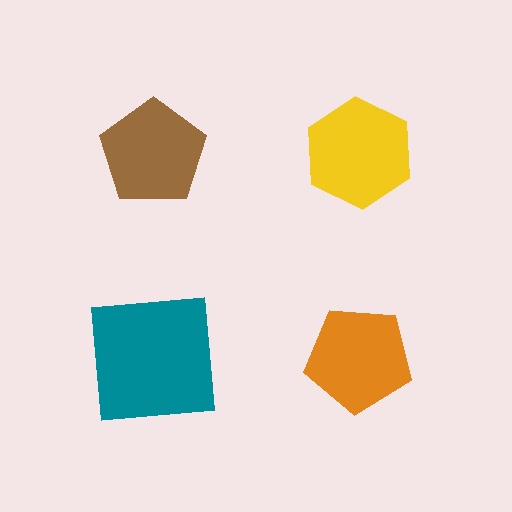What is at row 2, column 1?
A teal square.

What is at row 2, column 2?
An orange pentagon.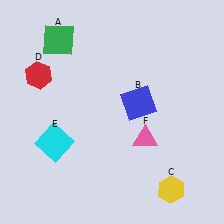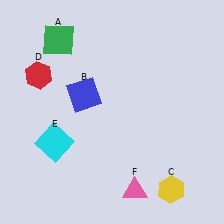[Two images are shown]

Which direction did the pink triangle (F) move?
The pink triangle (F) moved down.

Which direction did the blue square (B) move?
The blue square (B) moved left.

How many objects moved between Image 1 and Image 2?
2 objects moved between the two images.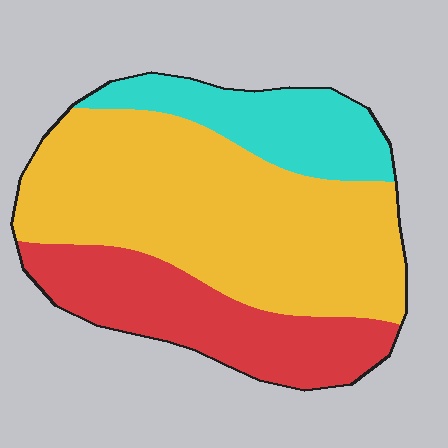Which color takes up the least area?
Cyan, at roughly 20%.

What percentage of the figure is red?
Red takes up about one quarter (1/4) of the figure.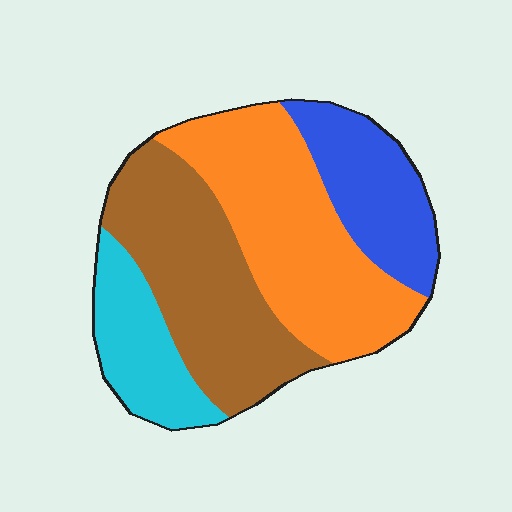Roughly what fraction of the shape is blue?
Blue covers roughly 20% of the shape.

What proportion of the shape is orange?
Orange covers roughly 35% of the shape.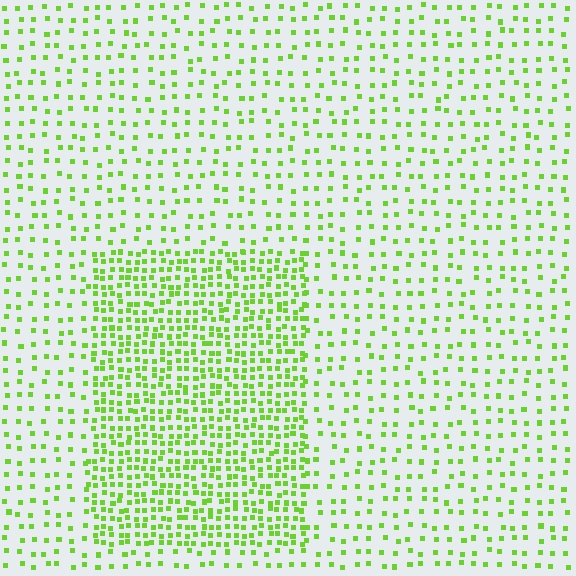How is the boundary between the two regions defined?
The boundary is defined by a change in element density (approximately 2.5x ratio). All elements are the same color, size, and shape.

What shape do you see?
I see a rectangle.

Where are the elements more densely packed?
The elements are more densely packed inside the rectangle boundary.